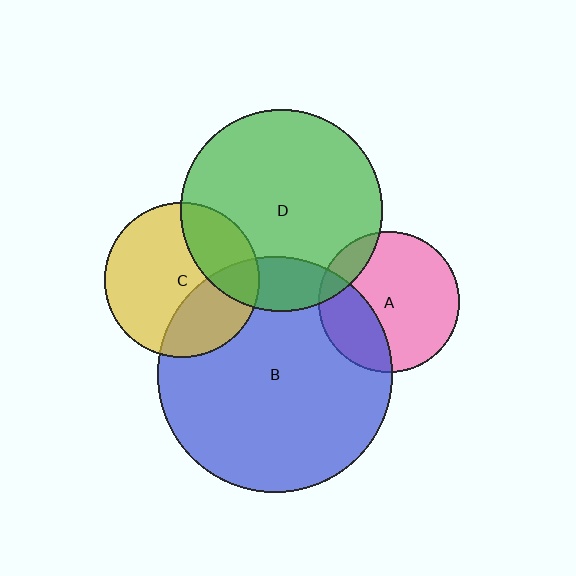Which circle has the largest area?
Circle B (blue).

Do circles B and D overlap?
Yes.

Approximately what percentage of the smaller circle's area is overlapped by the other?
Approximately 15%.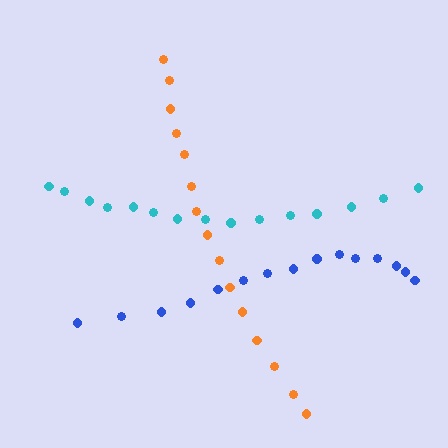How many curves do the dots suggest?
There are 3 distinct paths.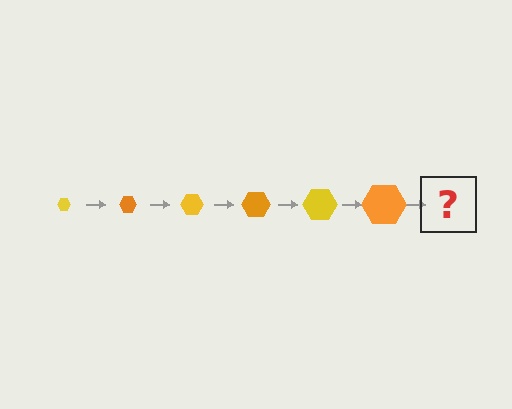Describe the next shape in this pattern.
It should be a yellow hexagon, larger than the previous one.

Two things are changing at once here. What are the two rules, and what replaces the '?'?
The two rules are that the hexagon grows larger each step and the color cycles through yellow and orange. The '?' should be a yellow hexagon, larger than the previous one.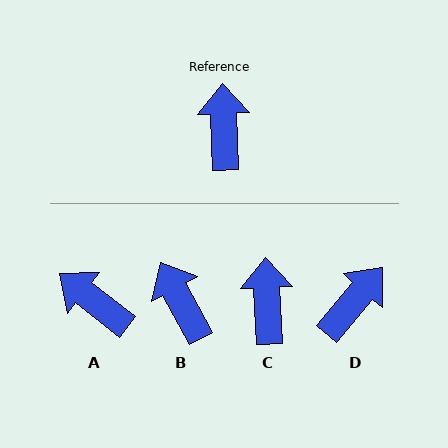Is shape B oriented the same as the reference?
No, it is off by about 25 degrees.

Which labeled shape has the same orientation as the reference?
C.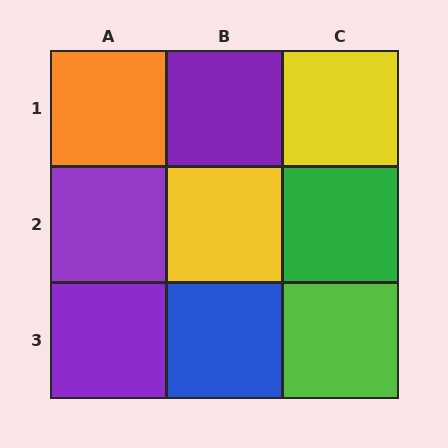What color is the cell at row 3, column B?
Blue.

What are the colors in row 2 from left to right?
Purple, yellow, green.